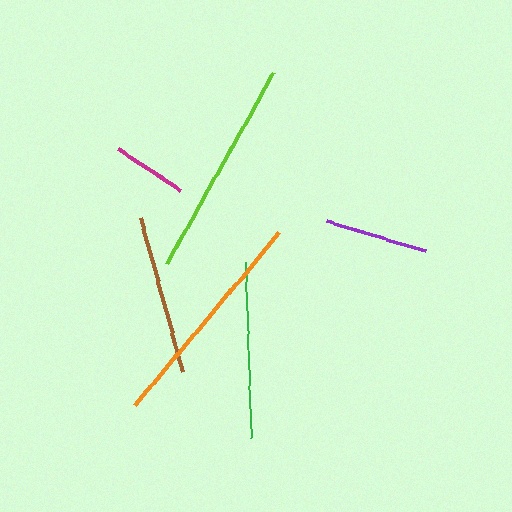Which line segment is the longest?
The orange line is the longest at approximately 224 pixels.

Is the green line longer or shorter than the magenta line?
The green line is longer than the magenta line.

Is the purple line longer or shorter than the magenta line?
The purple line is longer than the magenta line.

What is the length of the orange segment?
The orange segment is approximately 224 pixels long.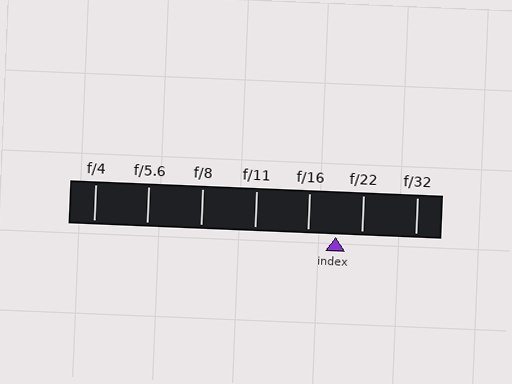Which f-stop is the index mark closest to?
The index mark is closest to f/22.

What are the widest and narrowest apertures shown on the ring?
The widest aperture shown is f/4 and the narrowest is f/32.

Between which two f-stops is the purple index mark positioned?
The index mark is between f/16 and f/22.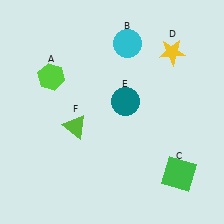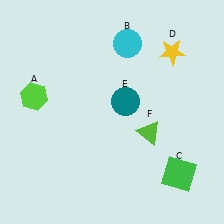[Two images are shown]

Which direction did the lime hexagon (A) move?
The lime hexagon (A) moved down.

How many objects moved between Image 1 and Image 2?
2 objects moved between the two images.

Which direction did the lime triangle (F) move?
The lime triangle (F) moved right.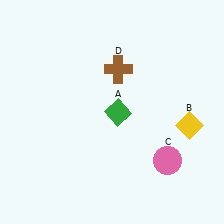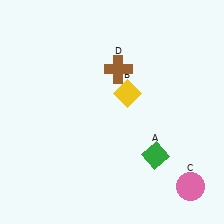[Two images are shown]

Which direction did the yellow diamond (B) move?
The yellow diamond (B) moved left.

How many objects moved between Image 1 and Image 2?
3 objects moved between the two images.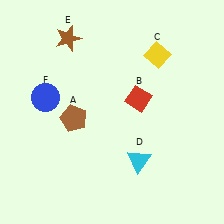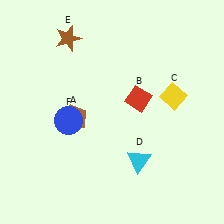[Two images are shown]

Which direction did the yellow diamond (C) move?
The yellow diamond (C) moved down.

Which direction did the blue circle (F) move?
The blue circle (F) moved right.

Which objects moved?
The objects that moved are: the yellow diamond (C), the blue circle (F).